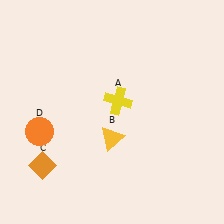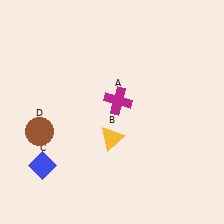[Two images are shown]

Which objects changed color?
A changed from yellow to magenta. C changed from orange to blue. D changed from orange to brown.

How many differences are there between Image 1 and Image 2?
There are 3 differences between the two images.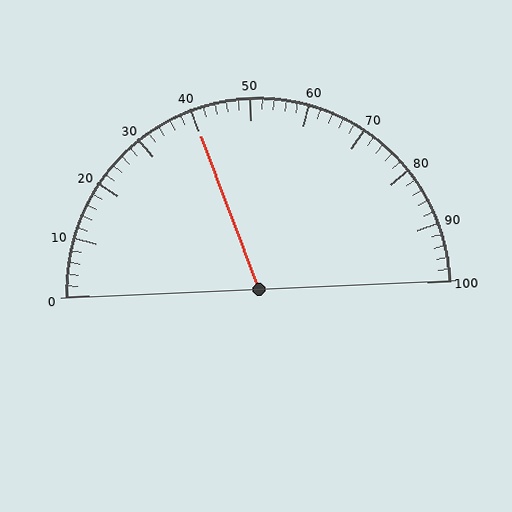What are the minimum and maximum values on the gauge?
The gauge ranges from 0 to 100.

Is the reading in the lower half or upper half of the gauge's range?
The reading is in the lower half of the range (0 to 100).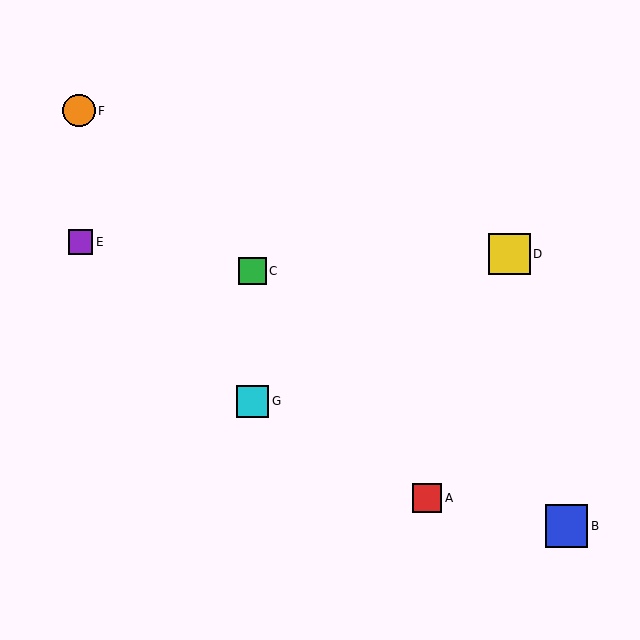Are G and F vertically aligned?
No, G is at x≈253 and F is at x≈79.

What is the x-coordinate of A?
Object A is at x≈427.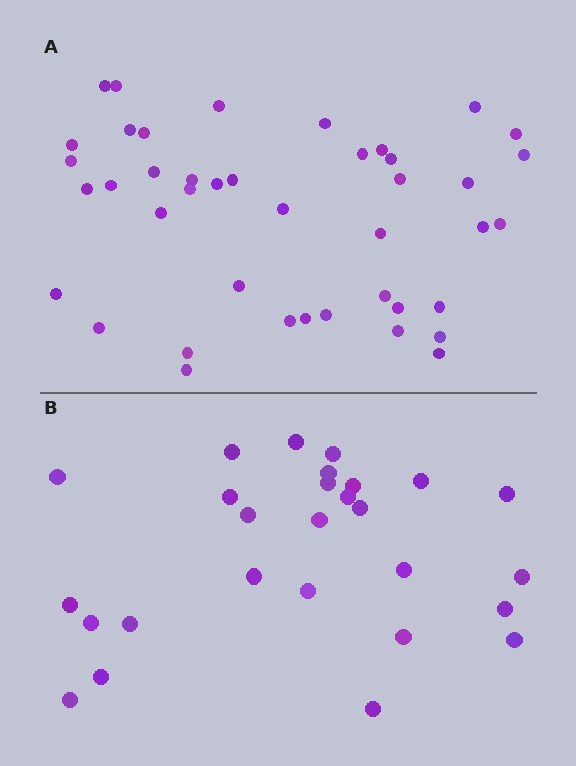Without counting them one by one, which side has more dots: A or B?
Region A (the top region) has more dots.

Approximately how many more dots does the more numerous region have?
Region A has approximately 15 more dots than region B.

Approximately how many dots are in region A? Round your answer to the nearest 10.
About 40 dots. (The exact count is 42, which rounds to 40.)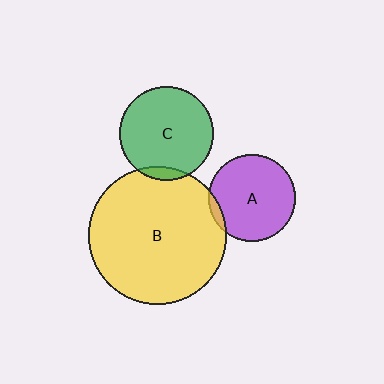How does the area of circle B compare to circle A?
Approximately 2.5 times.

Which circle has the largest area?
Circle B (yellow).